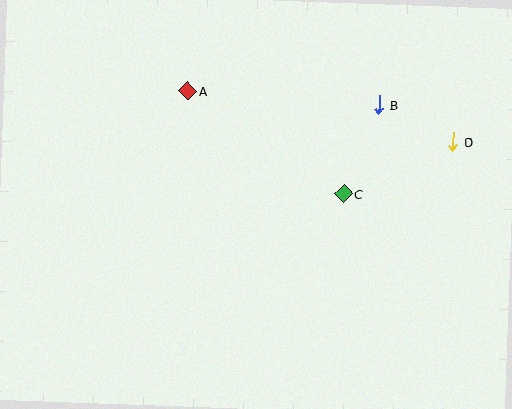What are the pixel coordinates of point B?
Point B is at (379, 105).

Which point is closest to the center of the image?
Point C at (343, 194) is closest to the center.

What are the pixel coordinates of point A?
Point A is at (188, 91).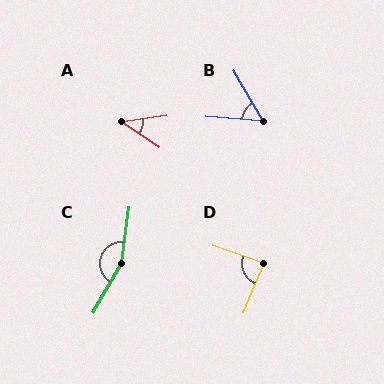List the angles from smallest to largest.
A (43°), B (55°), D (87°), C (157°).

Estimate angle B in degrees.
Approximately 55 degrees.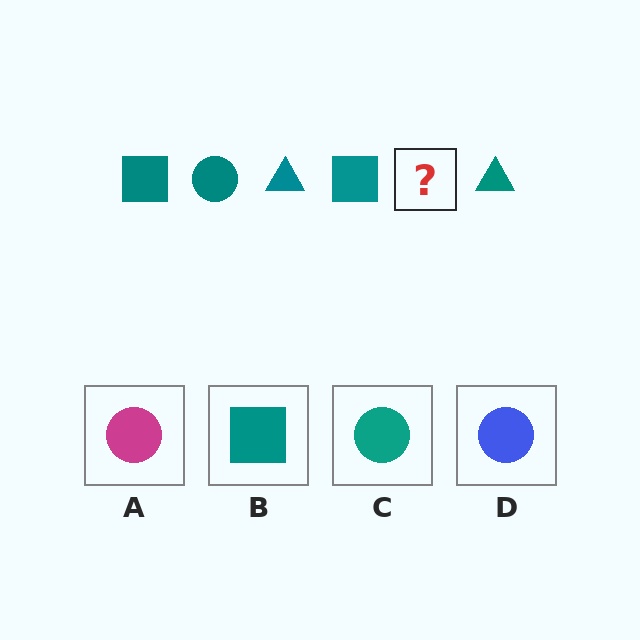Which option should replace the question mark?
Option C.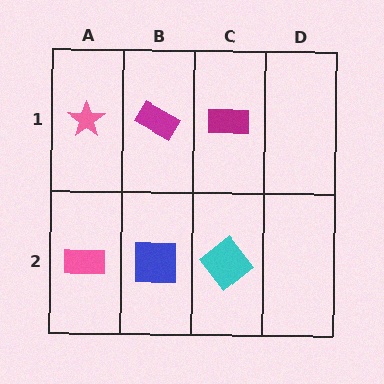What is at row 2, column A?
A pink rectangle.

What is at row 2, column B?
A blue square.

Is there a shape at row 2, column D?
No, that cell is empty.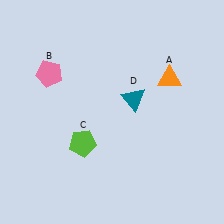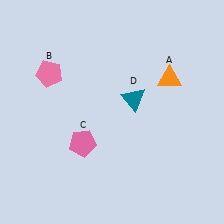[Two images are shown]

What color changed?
The pentagon (C) changed from lime in Image 1 to pink in Image 2.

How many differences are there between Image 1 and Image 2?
There is 1 difference between the two images.